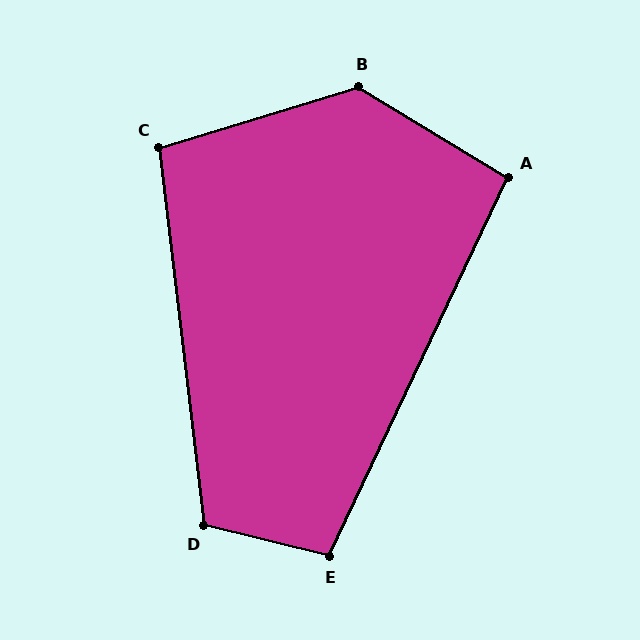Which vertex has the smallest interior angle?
A, at approximately 96 degrees.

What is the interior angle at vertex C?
Approximately 100 degrees (obtuse).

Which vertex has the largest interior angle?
B, at approximately 132 degrees.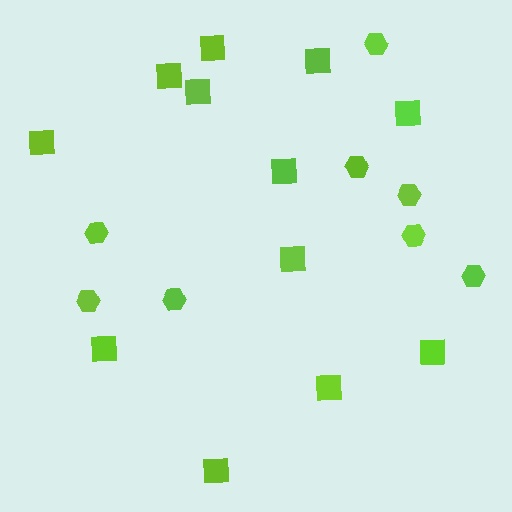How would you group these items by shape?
There are 2 groups: one group of squares (12) and one group of hexagons (8).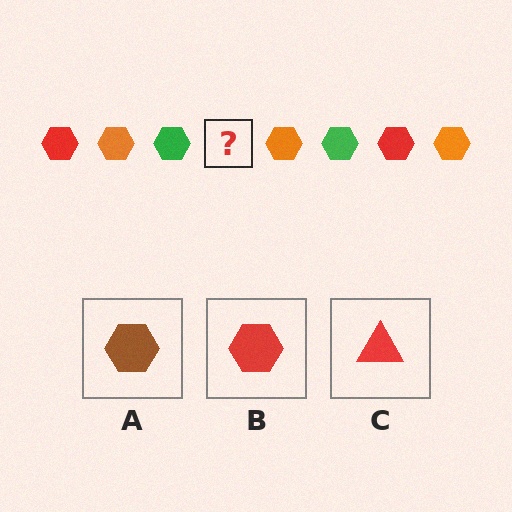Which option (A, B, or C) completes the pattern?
B.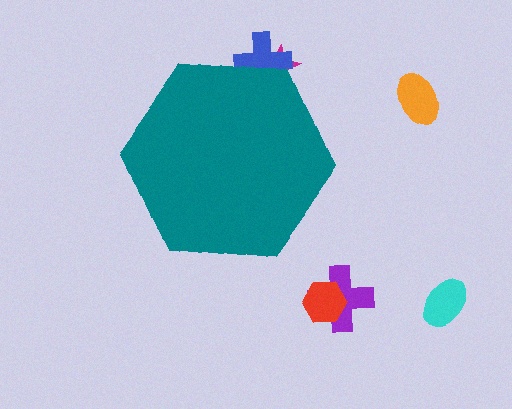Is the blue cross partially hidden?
Yes, the blue cross is partially hidden behind the teal hexagon.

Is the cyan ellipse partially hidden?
No, the cyan ellipse is fully visible.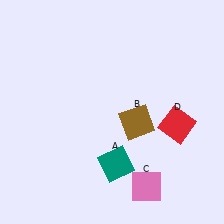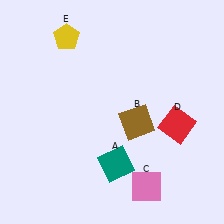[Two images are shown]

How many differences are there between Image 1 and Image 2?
There is 1 difference between the two images.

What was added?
A yellow pentagon (E) was added in Image 2.